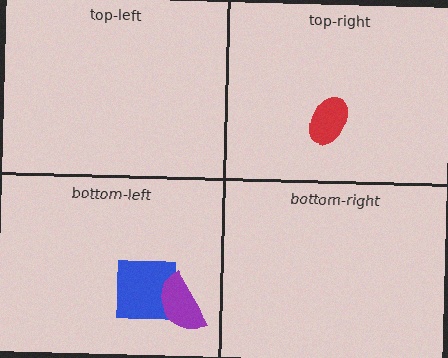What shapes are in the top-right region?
The red ellipse.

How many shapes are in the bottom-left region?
2.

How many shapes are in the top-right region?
1.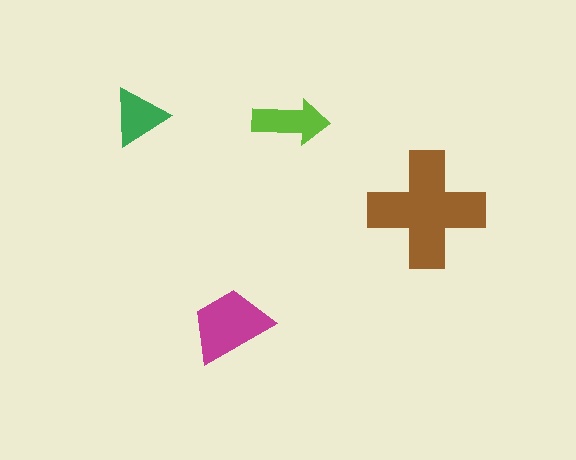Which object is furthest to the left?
The green triangle is leftmost.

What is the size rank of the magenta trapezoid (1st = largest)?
2nd.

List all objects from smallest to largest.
The green triangle, the lime arrow, the magenta trapezoid, the brown cross.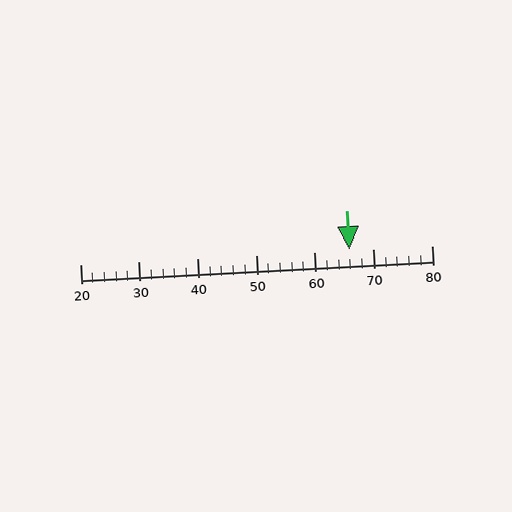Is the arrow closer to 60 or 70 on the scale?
The arrow is closer to 70.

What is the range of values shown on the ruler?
The ruler shows values from 20 to 80.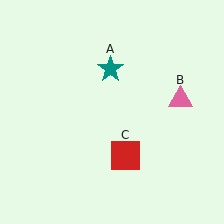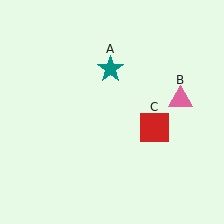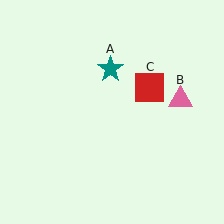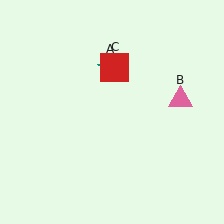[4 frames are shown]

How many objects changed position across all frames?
1 object changed position: red square (object C).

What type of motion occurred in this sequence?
The red square (object C) rotated counterclockwise around the center of the scene.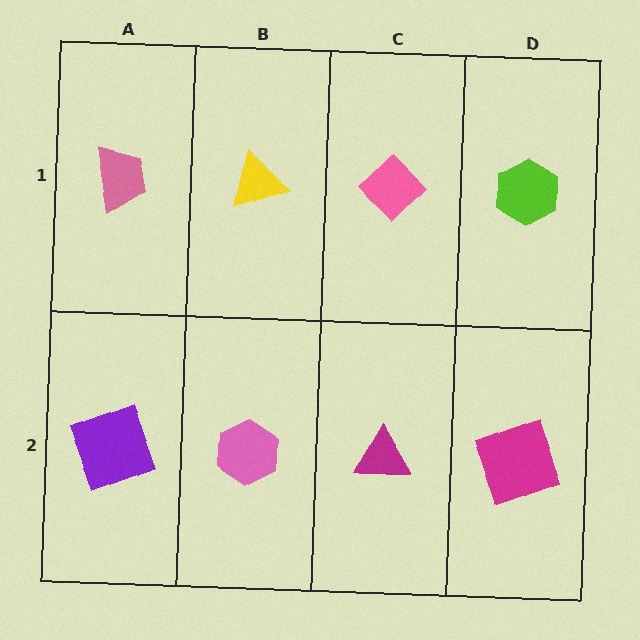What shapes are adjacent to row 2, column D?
A lime hexagon (row 1, column D), a magenta triangle (row 2, column C).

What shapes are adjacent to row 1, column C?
A magenta triangle (row 2, column C), a yellow triangle (row 1, column B), a lime hexagon (row 1, column D).